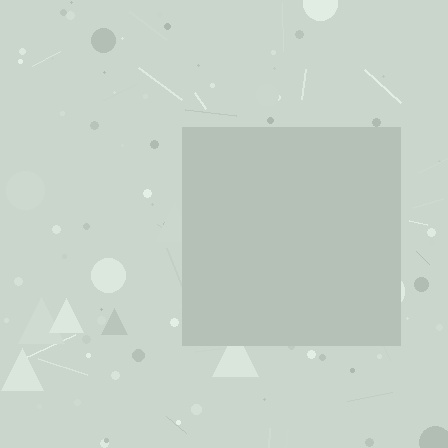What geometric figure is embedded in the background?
A square is embedded in the background.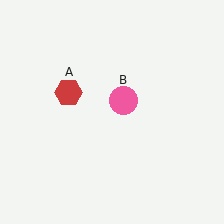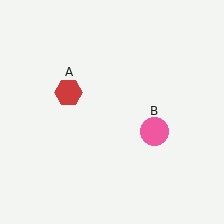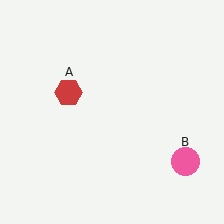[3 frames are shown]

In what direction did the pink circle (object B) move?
The pink circle (object B) moved down and to the right.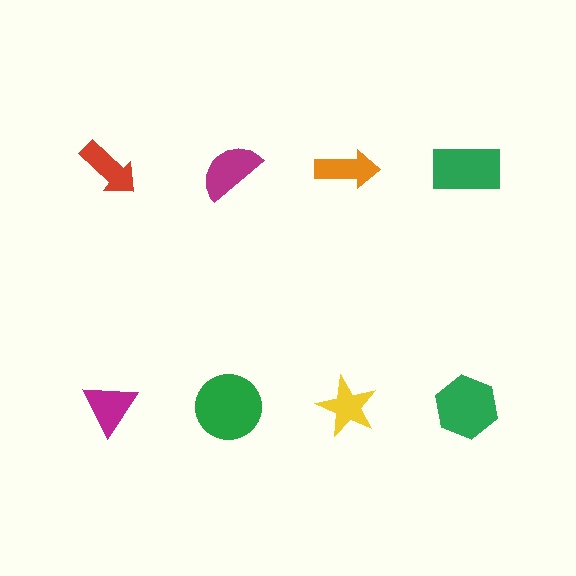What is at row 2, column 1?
A magenta triangle.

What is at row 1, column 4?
A green rectangle.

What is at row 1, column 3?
An orange arrow.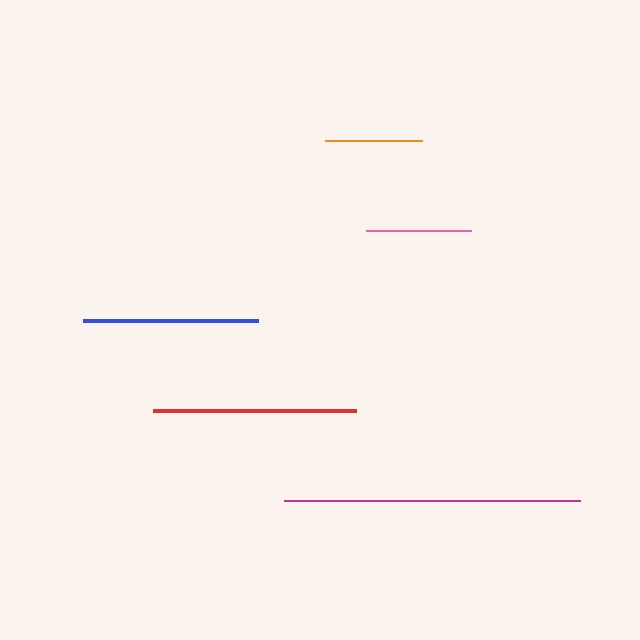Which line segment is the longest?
The magenta line is the longest at approximately 296 pixels.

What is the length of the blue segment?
The blue segment is approximately 175 pixels long.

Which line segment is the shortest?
The orange line is the shortest at approximately 98 pixels.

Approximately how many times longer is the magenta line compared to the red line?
The magenta line is approximately 1.5 times the length of the red line.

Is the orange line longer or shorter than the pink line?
The pink line is longer than the orange line.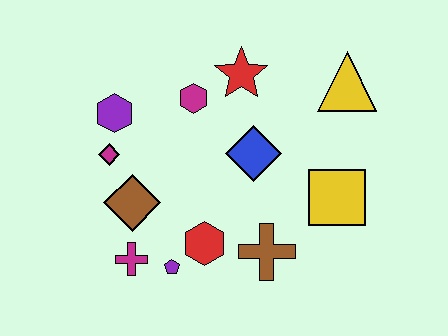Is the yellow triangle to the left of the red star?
No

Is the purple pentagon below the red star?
Yes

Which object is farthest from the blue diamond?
The magenta cross is farthest from the blue diamond.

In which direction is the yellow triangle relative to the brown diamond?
The yellow triangle is to the right of the brown diamond.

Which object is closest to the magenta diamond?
The purple hexagon is closest to the magenta diamond.